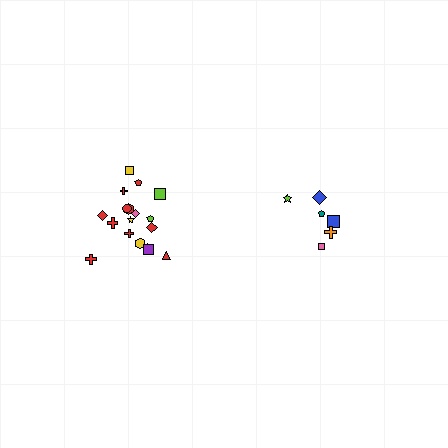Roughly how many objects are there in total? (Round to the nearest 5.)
Roughly 25 objects in total.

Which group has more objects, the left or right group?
The left group.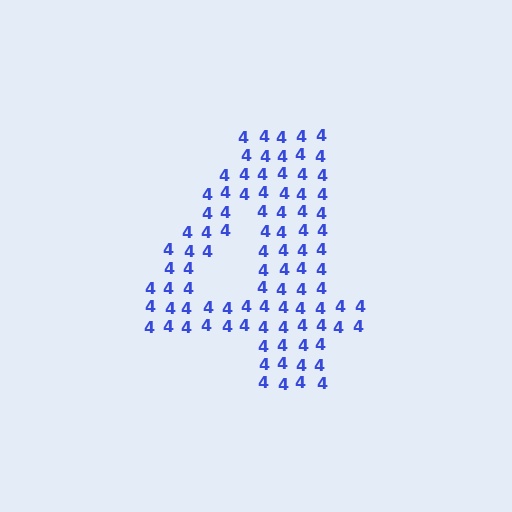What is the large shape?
The large shape is the digit 4.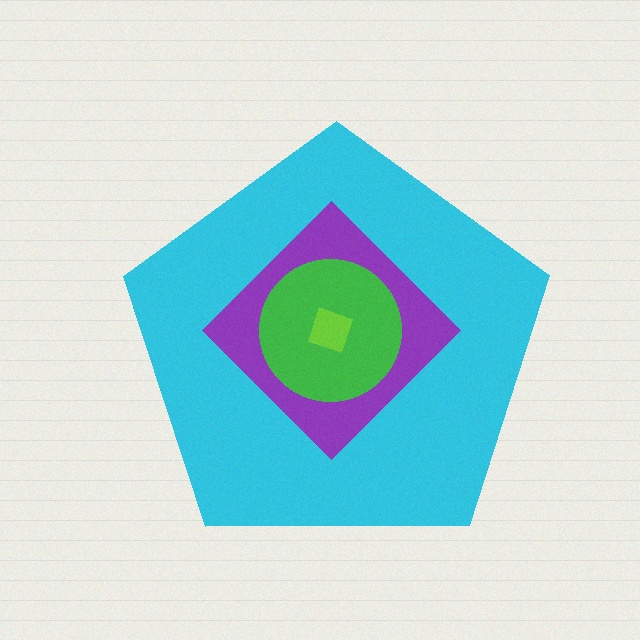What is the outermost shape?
The cyan pentagon.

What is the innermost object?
The lime square.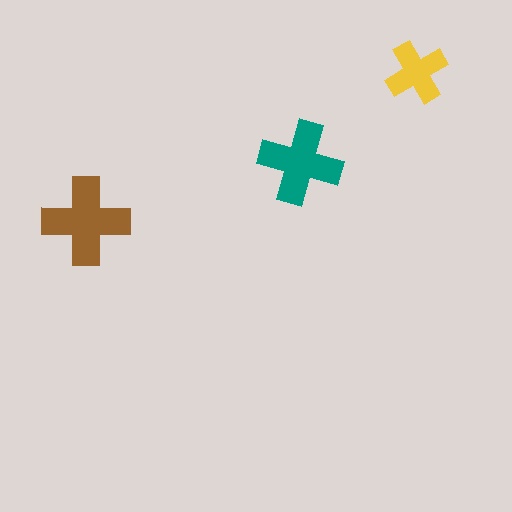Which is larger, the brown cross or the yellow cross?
The brown one.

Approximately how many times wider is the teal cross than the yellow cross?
About 1.5 times wider.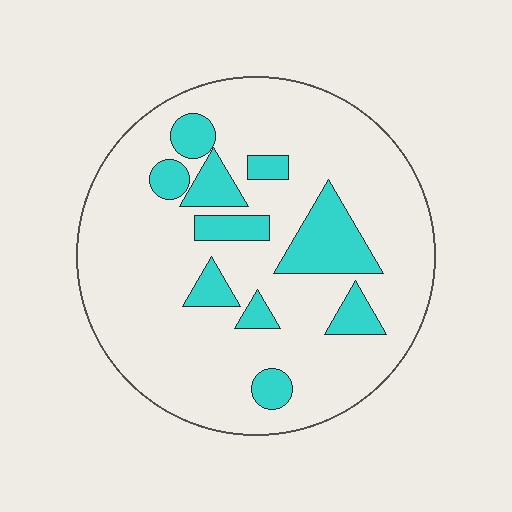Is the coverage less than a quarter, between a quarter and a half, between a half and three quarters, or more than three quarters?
Less than a quarter.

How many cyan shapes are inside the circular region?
10.